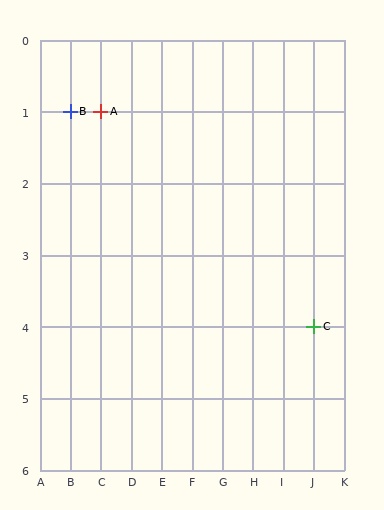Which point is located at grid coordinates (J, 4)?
Point C is at (J, 4).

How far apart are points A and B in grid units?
Points A and B are 1 column apart.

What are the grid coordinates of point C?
Point C is at grid coordinates (J, 4).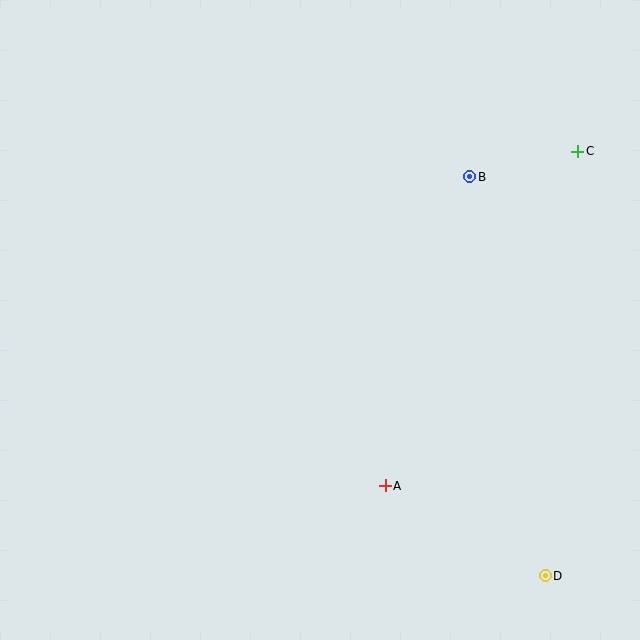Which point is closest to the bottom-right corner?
Point D is closest to the bottom-right corner.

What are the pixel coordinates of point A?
Point A is at (385, 486).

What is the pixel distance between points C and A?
The distance between C and A is 386 pixels.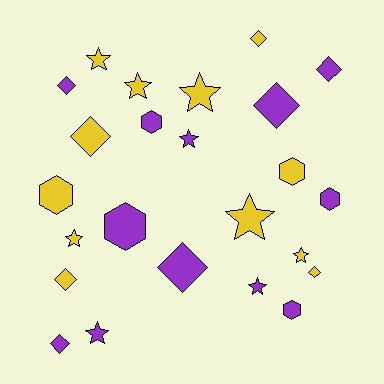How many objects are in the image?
There are 24 objects.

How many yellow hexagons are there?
There are 2 yellow hexagons.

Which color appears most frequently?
Yellow, with 12 objects.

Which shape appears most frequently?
Star, with 9 objects.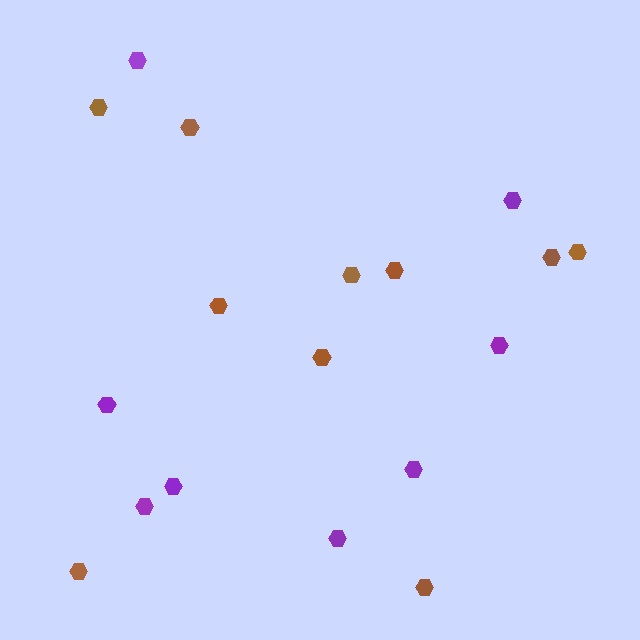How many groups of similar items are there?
There are 2 groups: one group of purple hexagons (8) and one group of brown hexagons (10).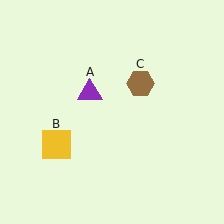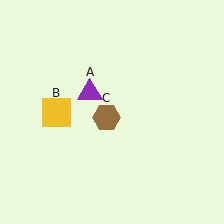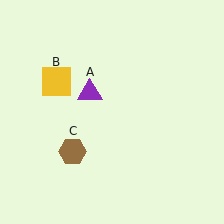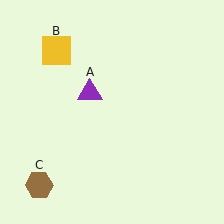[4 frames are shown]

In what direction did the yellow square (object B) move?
The yellow square (object B) moved up.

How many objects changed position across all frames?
2 objects changed position: yellow square (object B), brown hexagon (object C).